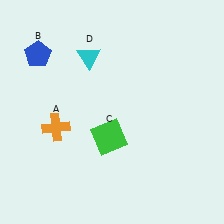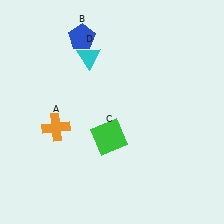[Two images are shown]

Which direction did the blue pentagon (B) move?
The blue pentagon (B) moved right.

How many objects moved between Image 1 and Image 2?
1 object moved between the two images.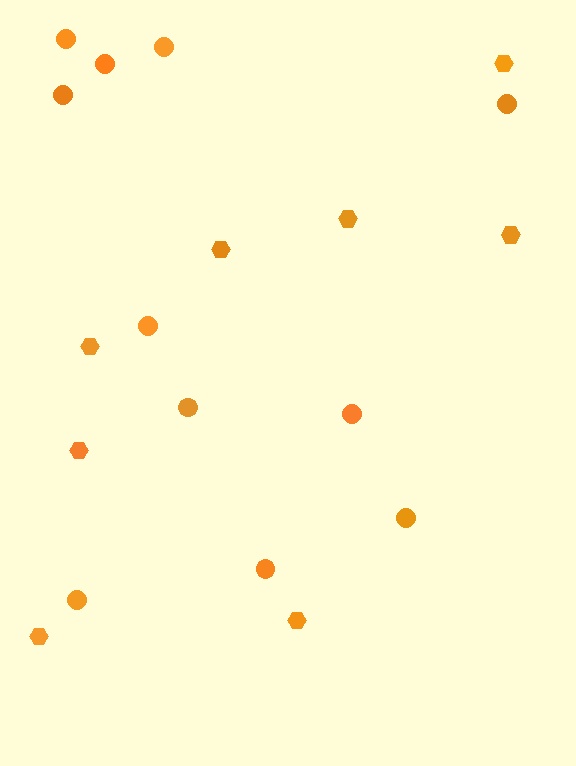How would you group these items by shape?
There are 2 groups: one group of circles (11) and one group of hexagons (8).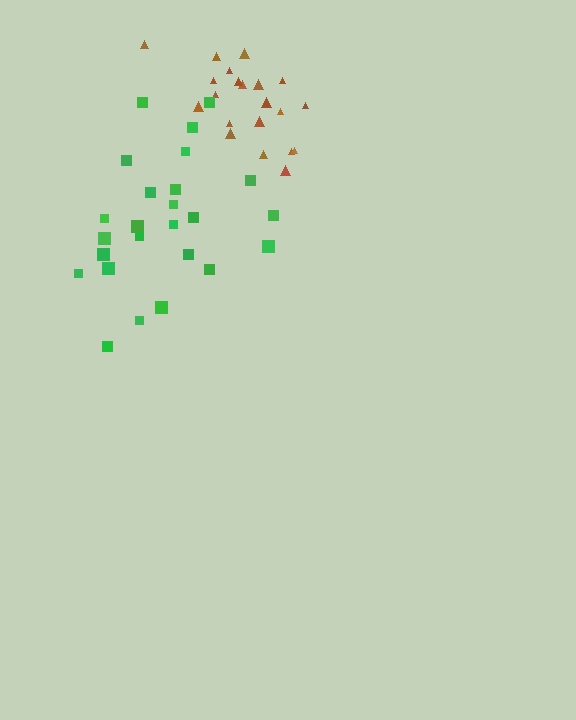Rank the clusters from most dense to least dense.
brown, green.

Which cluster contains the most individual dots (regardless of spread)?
Green (25).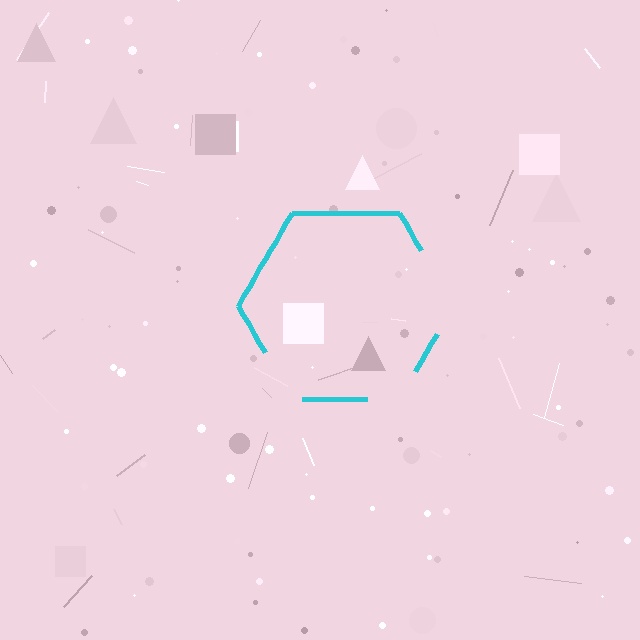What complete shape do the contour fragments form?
The contour fragments form a hexagon.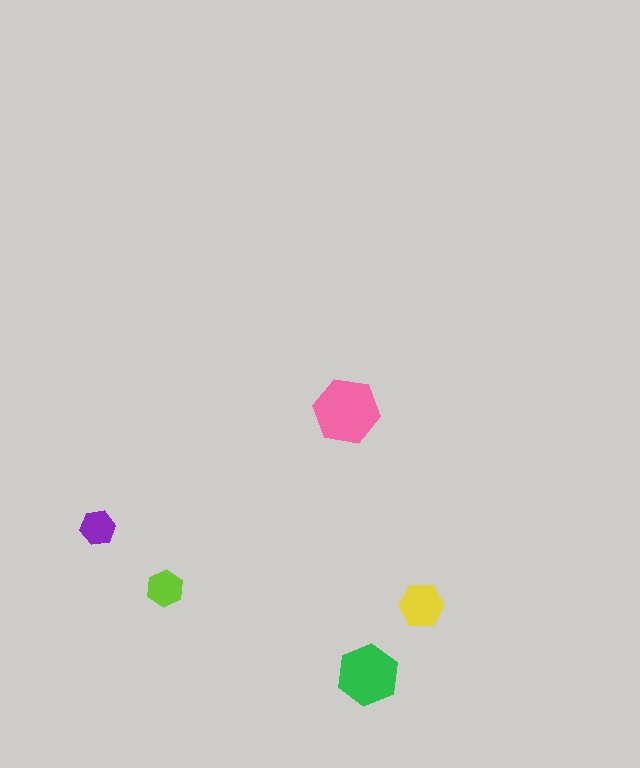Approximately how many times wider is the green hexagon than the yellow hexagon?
About 1.5 times wider.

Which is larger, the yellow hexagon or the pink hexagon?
The pink one.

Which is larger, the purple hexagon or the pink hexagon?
The pink one.